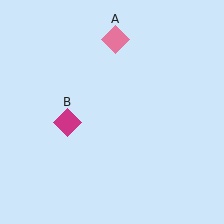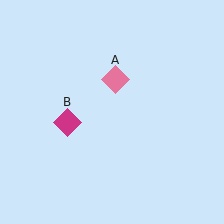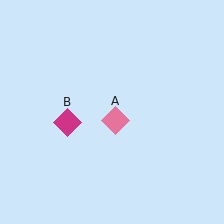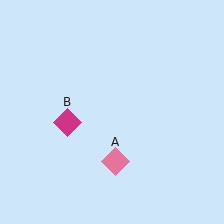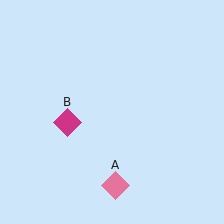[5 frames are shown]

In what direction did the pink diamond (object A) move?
The pink diamond (object A) moved down.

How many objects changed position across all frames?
1 object changed position: pink diamond (object A).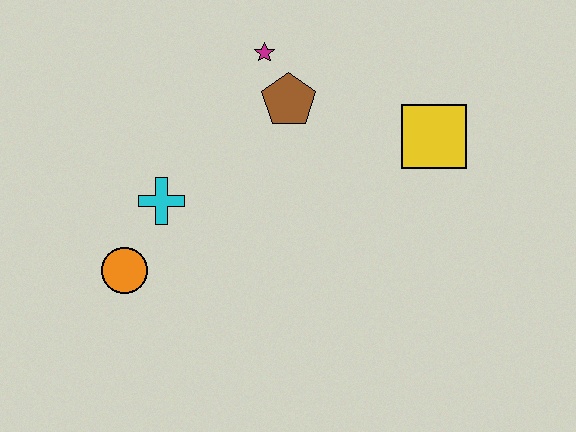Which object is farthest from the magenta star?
The orange circle is farthest from the magenta star.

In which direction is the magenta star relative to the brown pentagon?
The magenta star is above the brown pentagon.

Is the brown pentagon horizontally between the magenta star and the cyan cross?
No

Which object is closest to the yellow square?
The brown pentagon is closest to the yellow square.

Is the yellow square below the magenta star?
Yes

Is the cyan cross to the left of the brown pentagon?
Yes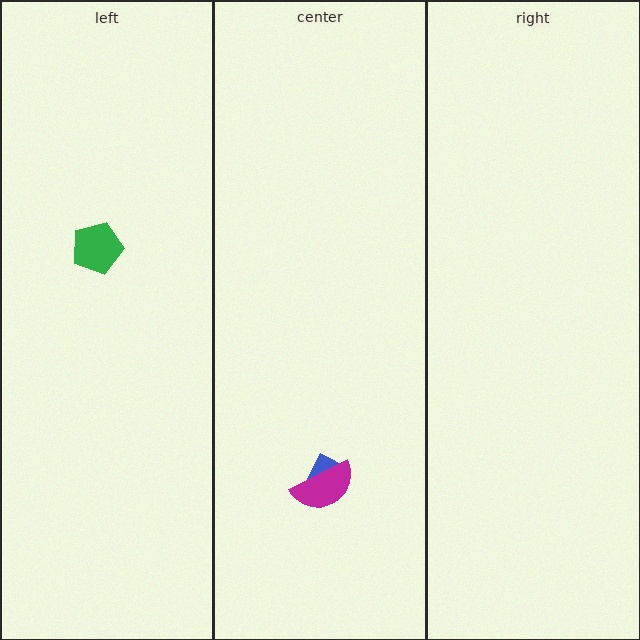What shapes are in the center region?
The blue diamond, the magenta semicircle.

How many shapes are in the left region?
1.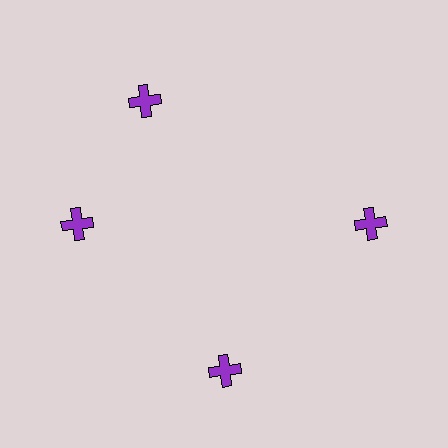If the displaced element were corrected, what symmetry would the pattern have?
It would have 4-fold rotational symmetry — the pattern would map onto itself every 90 degrees.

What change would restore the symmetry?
The symmetry would be restored by rotating it back into even spacing with its neighbors so that all 4 crosses sit at equal angles and equal distance from the center.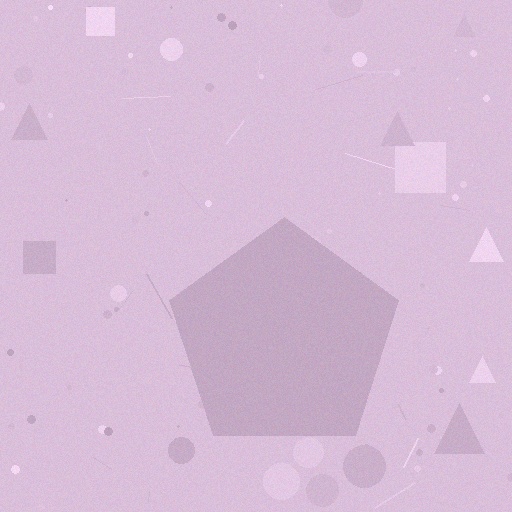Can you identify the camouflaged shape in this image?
The camouflaged shape is a pentagon.